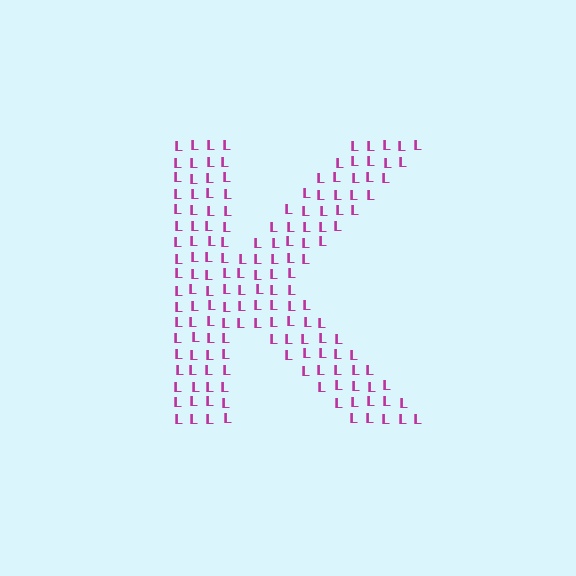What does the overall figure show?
The overall figure shows the letter K.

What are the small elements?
The small elements are letter L's.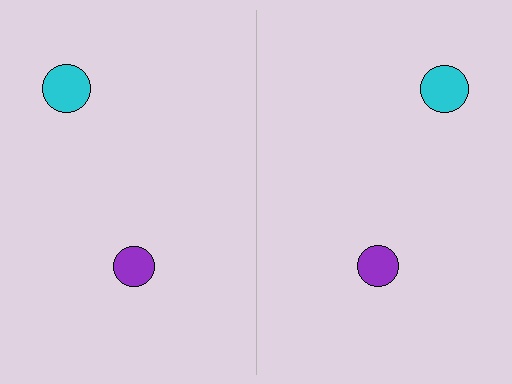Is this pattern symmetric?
Yes, this pattern has bilateral (reflection) symmetry.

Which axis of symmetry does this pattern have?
The pattern has a vertical axis of symmetry running through the center of the image.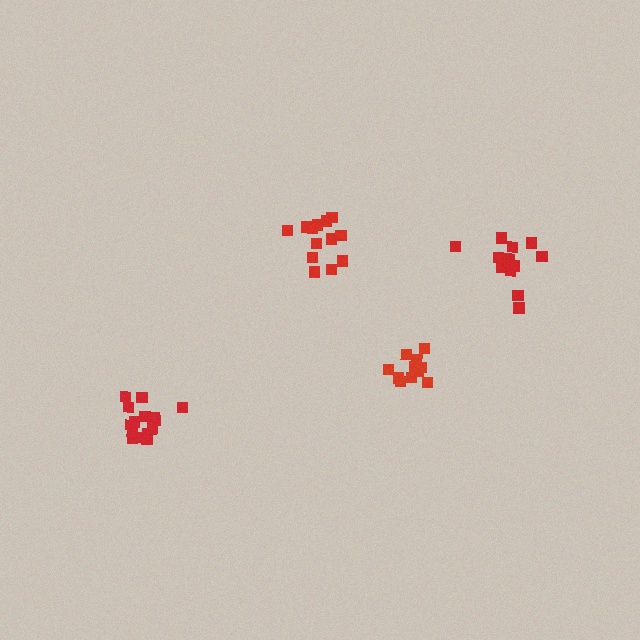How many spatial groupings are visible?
There are 4 spatial groupings.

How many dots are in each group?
Group 1: 11 dots, Group 2: 14 dots, Group 3: 13 dots, Group 4: 16 dots (54 total).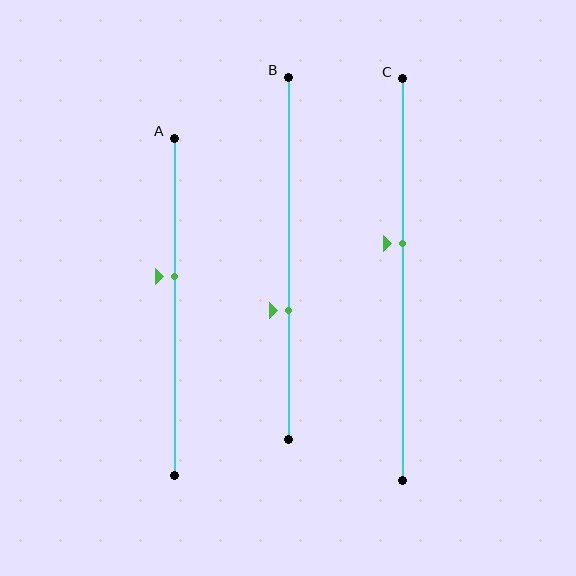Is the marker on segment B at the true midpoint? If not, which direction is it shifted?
No, the marker on segment B is shifted downward by about 14% of the segment length.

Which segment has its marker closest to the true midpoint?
Segment C has its marker closest to the true midpoint.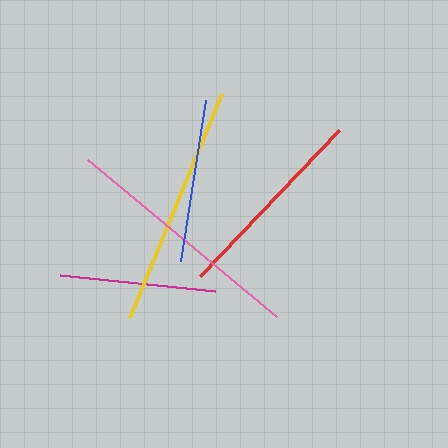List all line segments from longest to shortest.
From longest to shortest: pink, yellow, red, blue, magenta.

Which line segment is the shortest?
The magenta line is the shortest at approximately 156 pixels.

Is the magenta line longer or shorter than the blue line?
The blue line is longer than the magenta line.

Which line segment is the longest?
The pink line is the longest at approximately 245 pixels.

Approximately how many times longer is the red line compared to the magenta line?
The red line is approximately 1.3 times the length of the magenta line.